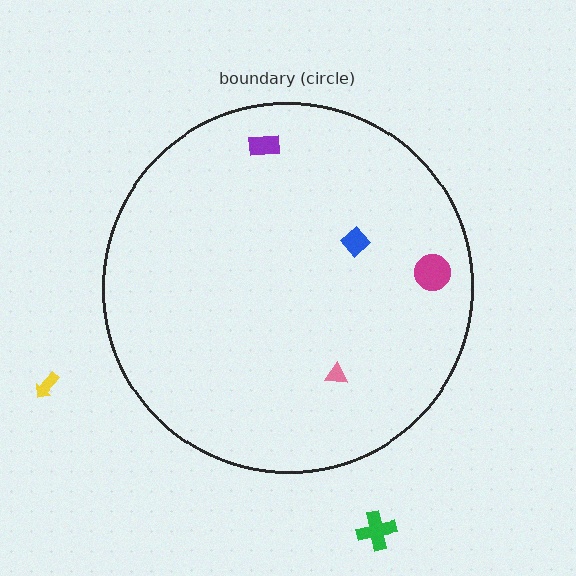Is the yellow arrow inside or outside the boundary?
Outside.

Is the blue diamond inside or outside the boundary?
Inside.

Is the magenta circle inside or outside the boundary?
Inside.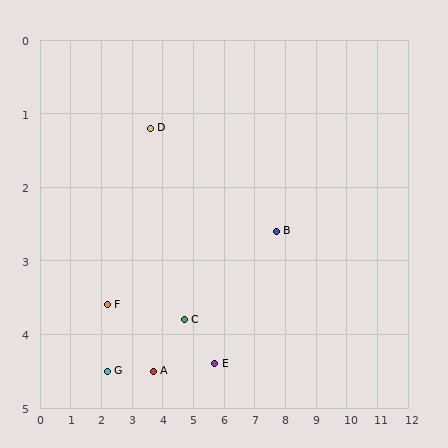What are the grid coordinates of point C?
Point C is at approximately (4.7, 3.8).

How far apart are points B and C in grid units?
Points B and C are about 3.2 grid units apart.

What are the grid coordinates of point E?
Point E is at approximately (5.7, 4.4).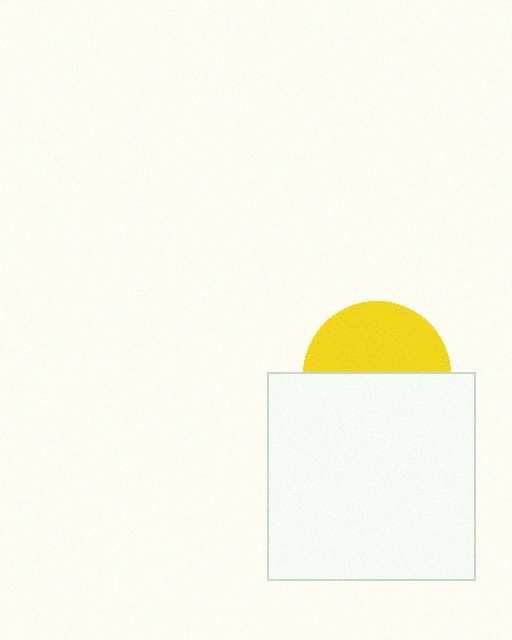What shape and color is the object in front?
The object in front is a white square.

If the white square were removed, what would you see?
You would see the complete yellow circle.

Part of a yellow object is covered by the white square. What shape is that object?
It is a circle.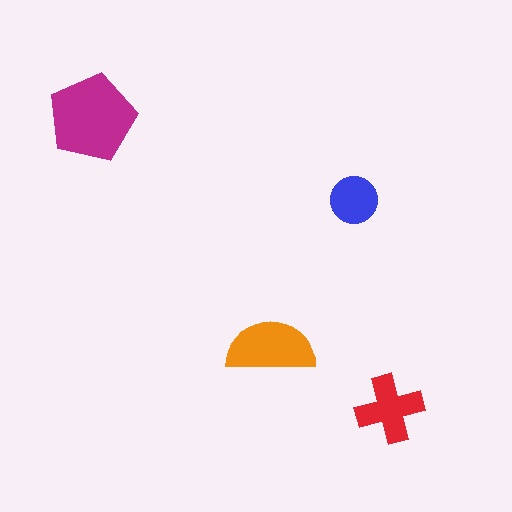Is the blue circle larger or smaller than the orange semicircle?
Smaller.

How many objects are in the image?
There are 4 objects in the image.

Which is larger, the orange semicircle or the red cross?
The orange semicircle.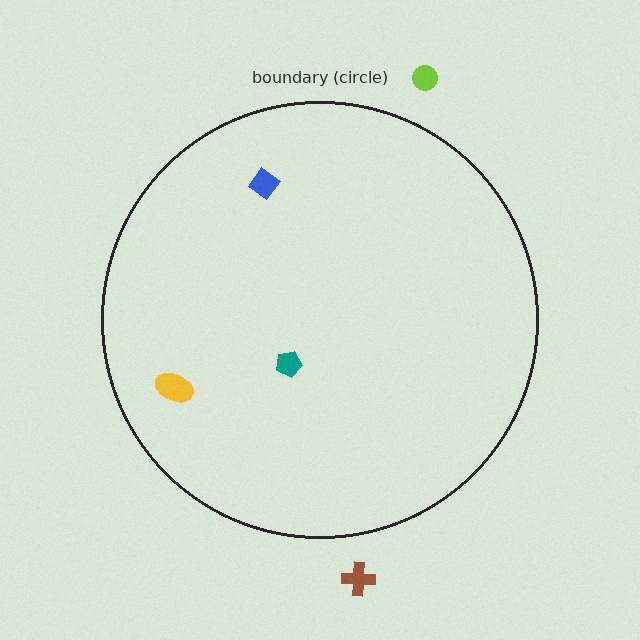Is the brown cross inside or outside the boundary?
Outside.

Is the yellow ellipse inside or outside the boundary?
Inside.